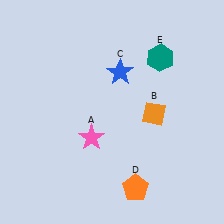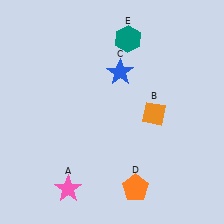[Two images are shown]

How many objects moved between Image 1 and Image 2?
2 objects moved between the two images.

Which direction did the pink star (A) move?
The pink star (A) moved down.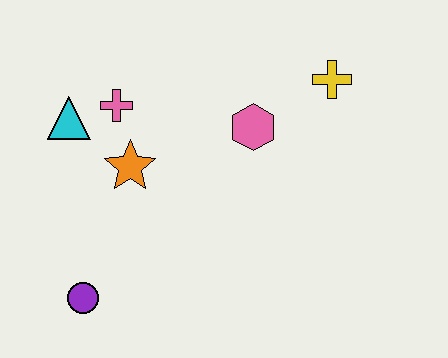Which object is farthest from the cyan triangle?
The yellow cross is farthest from the cyan triangle.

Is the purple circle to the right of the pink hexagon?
No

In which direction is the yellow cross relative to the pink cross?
The yellow cross is to the right of the pink cross.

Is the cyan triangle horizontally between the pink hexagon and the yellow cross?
No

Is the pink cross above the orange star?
Yes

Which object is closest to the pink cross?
The cyan triangle is closest to the pink cross.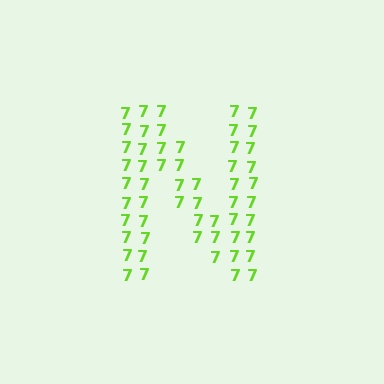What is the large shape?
The large shape is the letter N.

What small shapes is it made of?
It is made of small digit 7's.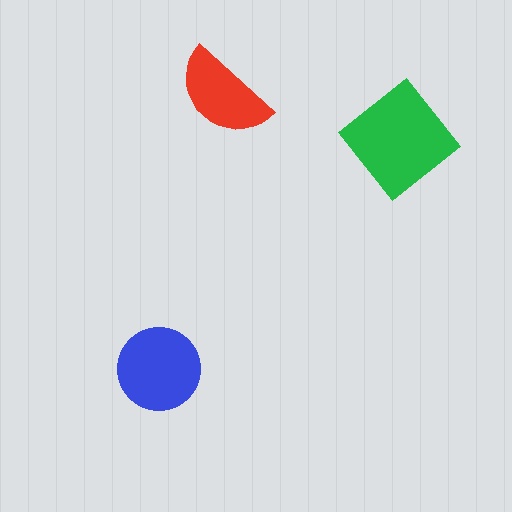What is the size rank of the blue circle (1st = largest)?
2nd.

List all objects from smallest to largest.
The red semicircle, the blue circle, the green diamond.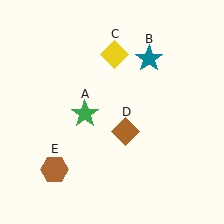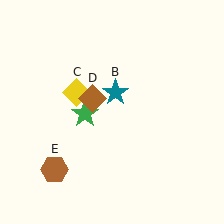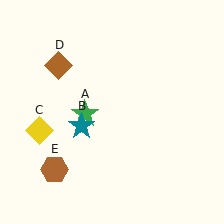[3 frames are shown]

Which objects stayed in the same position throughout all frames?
Green star (object A) and brown hexagon (object E) remained stationary.